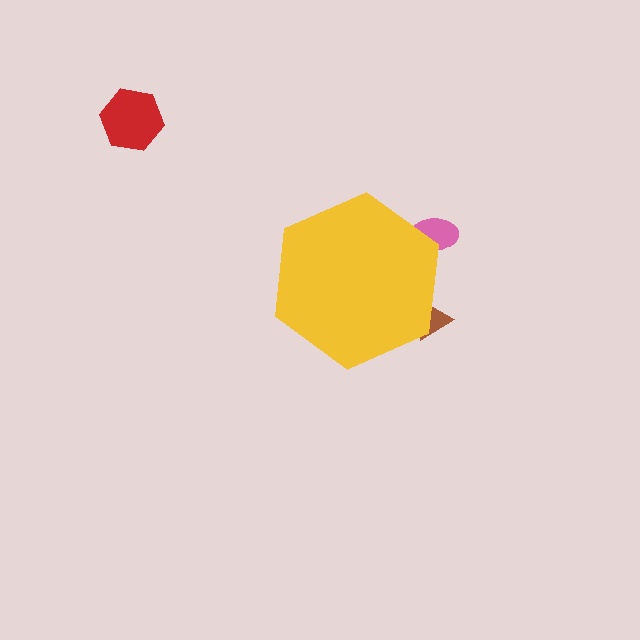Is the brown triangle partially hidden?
Yes, the brown triangle is partially hidden behind the yellow hexagon.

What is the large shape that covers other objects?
A yellow hexagon.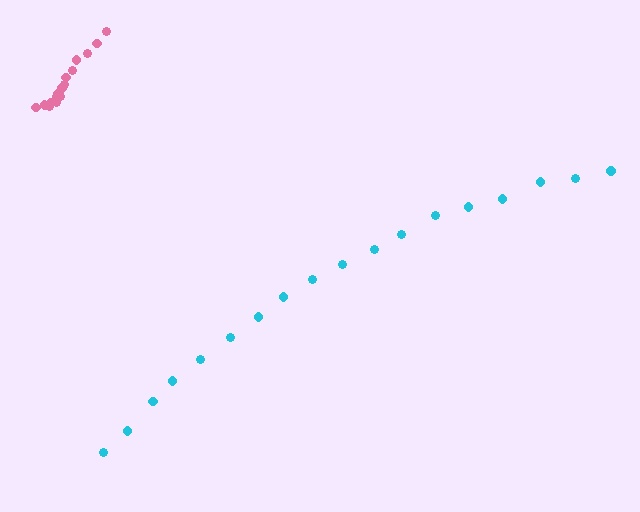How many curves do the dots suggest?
There are 2 distinct paths.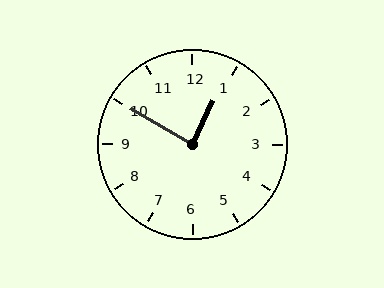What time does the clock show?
12:50.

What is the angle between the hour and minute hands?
Approximately 85 degrees.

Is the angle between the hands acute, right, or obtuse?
It is right.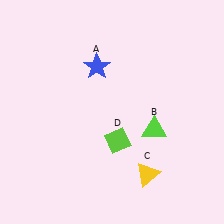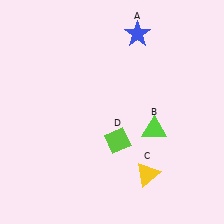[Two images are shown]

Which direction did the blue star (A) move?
The blue star (A) moved right.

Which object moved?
The blue star (A) moved right.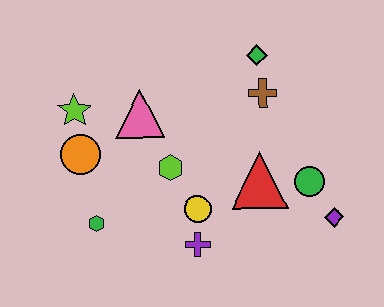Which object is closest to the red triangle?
The green circle is closest to the red triangle.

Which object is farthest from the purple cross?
The green diamond is farthest from the purple cross.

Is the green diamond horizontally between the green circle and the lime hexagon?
Yes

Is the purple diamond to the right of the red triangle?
Yes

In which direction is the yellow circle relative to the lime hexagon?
The yellow circle is below the lime hexagon.